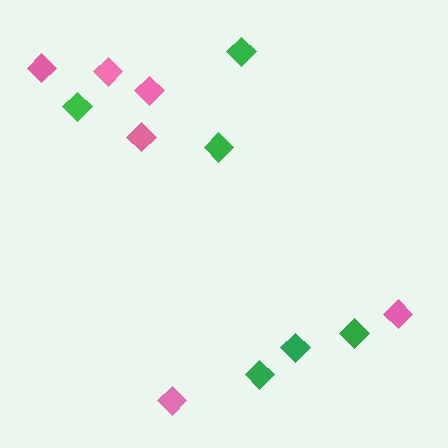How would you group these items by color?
There are 2 groups: one group of pink diamonds (6) and one group of green diamonds (6).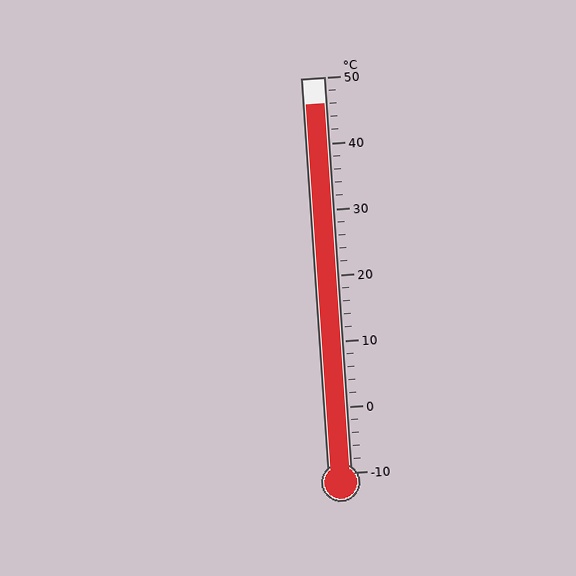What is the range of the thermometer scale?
The thermometer scale ranges from -10°C to 50°C.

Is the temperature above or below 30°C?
The temperature is above 30°C.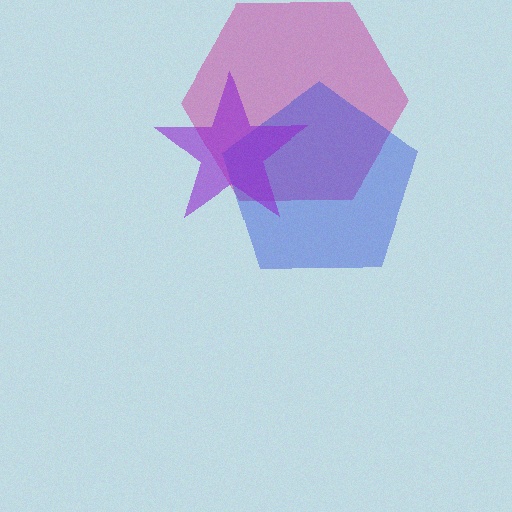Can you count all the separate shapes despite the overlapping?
Yes, there are 3 separate shapes.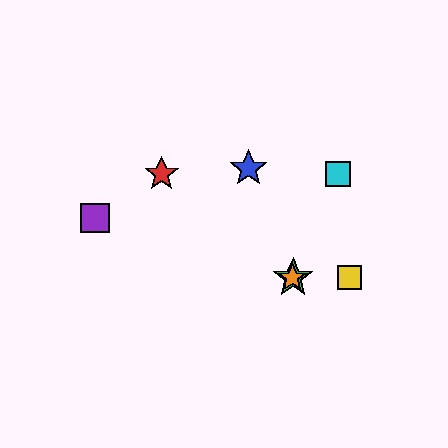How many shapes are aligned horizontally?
3 shapes (the green star, the yellow square, the orange star) are aligned horizontally.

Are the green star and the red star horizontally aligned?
No, the green star is at y≈278 and the red star is at y≈174.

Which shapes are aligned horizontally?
The green star, the yellow square, the orange star are aligned horizontally.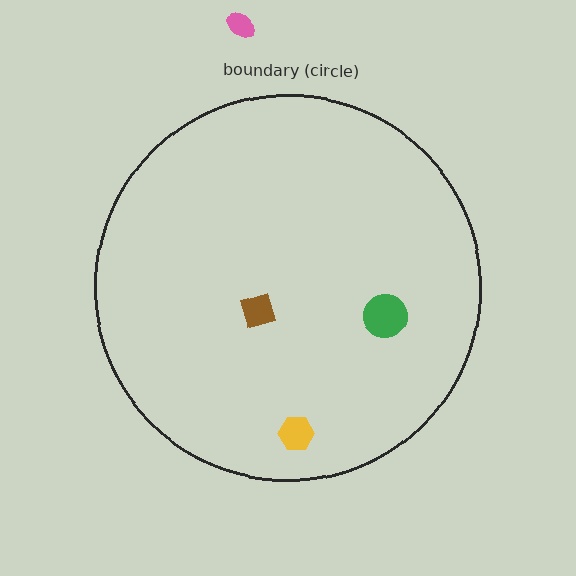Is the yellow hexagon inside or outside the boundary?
Inside.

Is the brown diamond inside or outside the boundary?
Inside.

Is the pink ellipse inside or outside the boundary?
Outside.